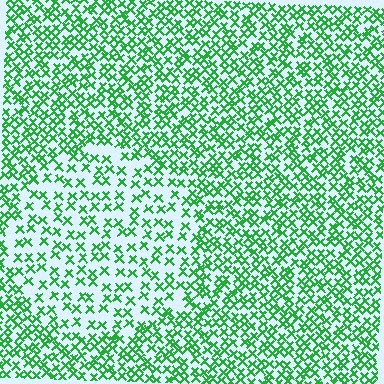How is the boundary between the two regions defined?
The boundary is defined by a change in element density (approximately 1.9x ratio). All elements are the same color, size, and shape.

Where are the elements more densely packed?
The elements are more densely packed outside the circle boundary.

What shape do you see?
I see a circle.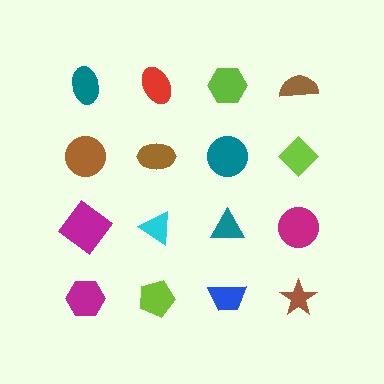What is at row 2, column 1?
A brown circle.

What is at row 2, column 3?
A teal circle.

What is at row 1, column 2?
A red ellipse.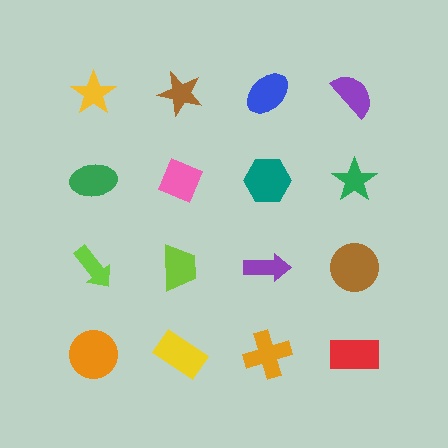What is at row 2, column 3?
A teal hexagon.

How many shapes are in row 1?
4 shapes.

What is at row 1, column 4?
A purple semicircle.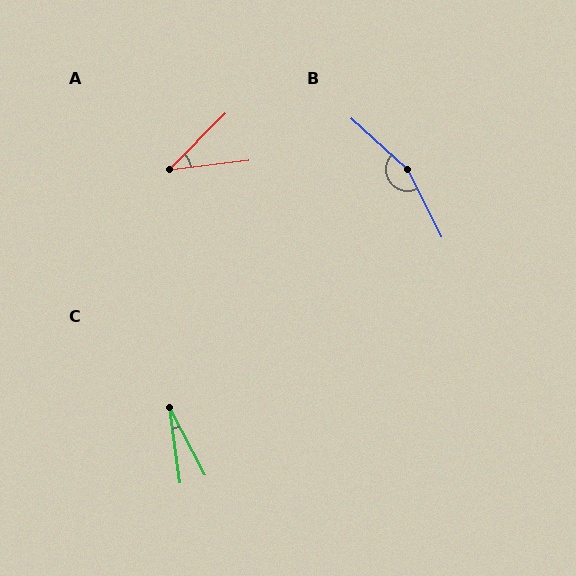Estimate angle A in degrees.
Approximately 38 degrees.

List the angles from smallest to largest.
C (20°), A (38°), B (159°).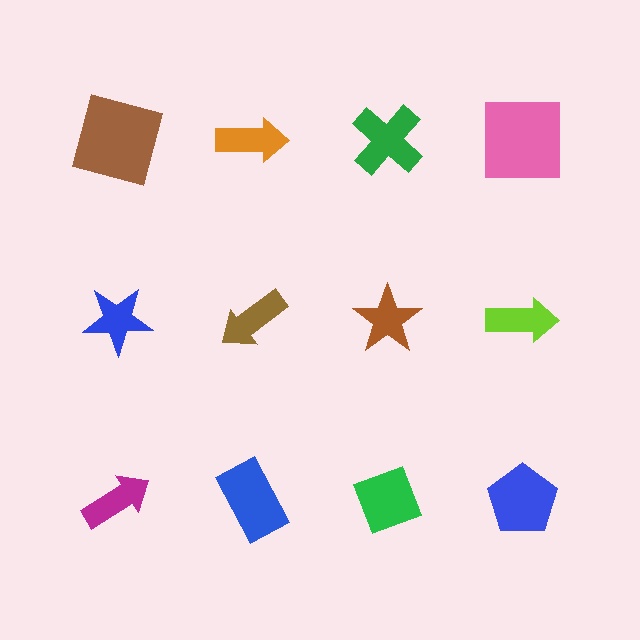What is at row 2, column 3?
A brown star.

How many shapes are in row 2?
4 shapes.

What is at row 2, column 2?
A brown arrow.